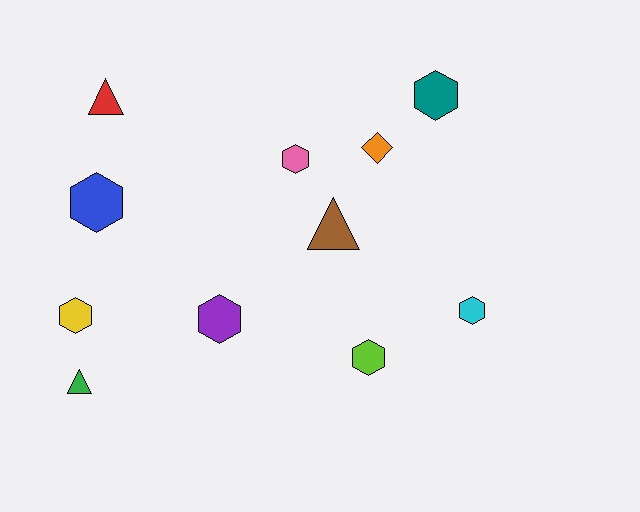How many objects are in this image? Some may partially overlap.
There are 11 objects.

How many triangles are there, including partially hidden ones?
There are 3 triangles.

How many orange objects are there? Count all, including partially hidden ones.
There is 1 orange object.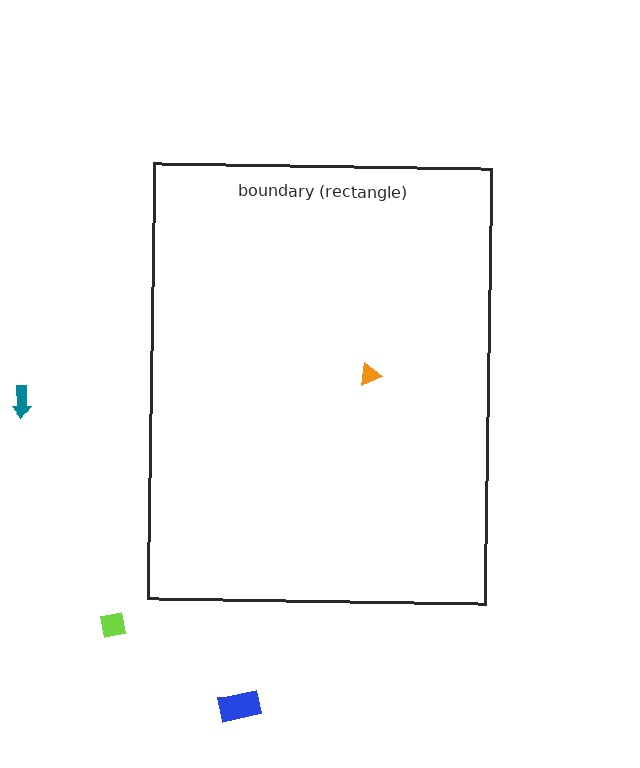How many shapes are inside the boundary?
1 inside, 3 outside.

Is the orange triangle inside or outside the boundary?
Inside.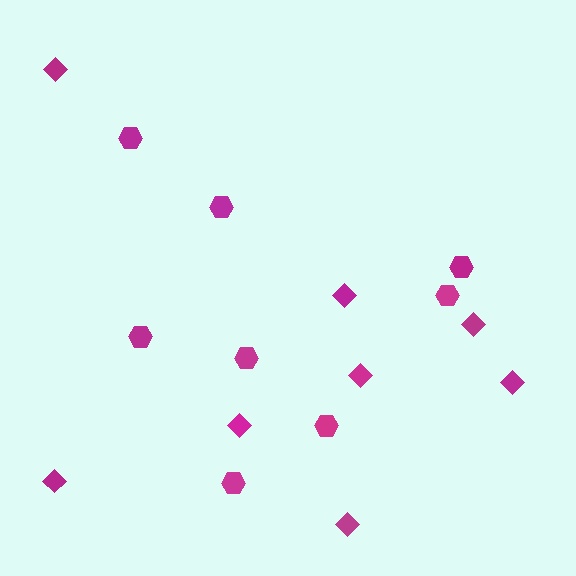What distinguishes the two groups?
There are 2 groups: one group of hexagons (8) and one group of diamonds (8).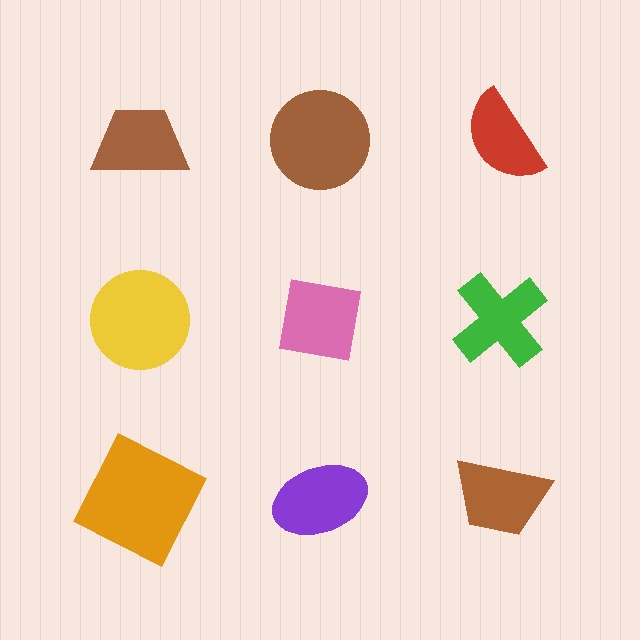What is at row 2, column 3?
A green cross.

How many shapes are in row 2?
3 shapes.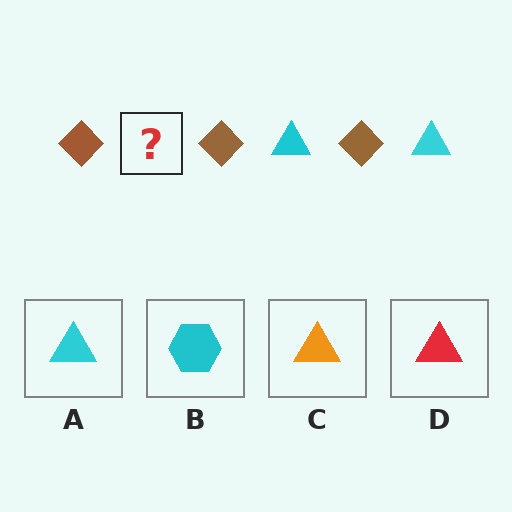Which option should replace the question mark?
Option A.